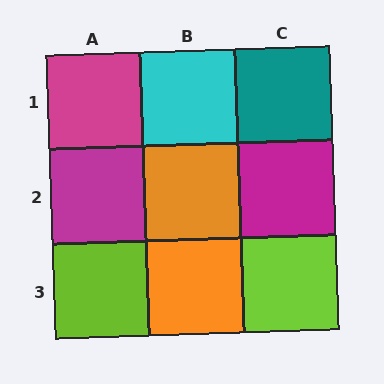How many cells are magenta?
3 cells are magenta.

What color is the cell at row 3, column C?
Lime.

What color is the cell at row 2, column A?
Magenta.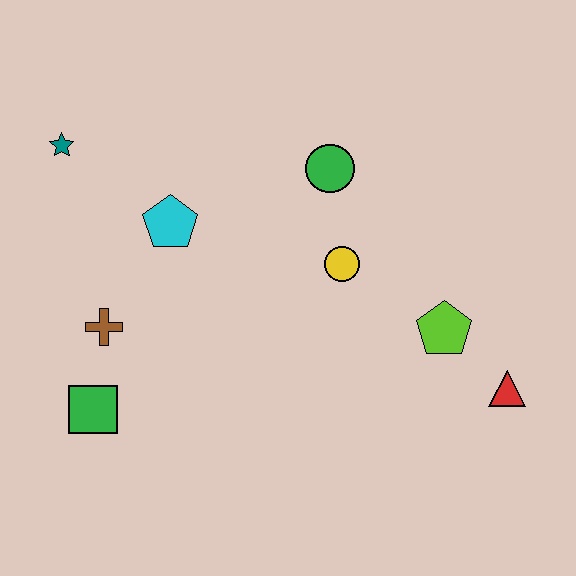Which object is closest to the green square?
The brown cross is closest to the green square.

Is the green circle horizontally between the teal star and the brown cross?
No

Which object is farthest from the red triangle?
The teal star is farthest from the red triangle.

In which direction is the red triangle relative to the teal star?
The red triangle is to the right of the teal star.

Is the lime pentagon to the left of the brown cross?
No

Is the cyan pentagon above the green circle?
No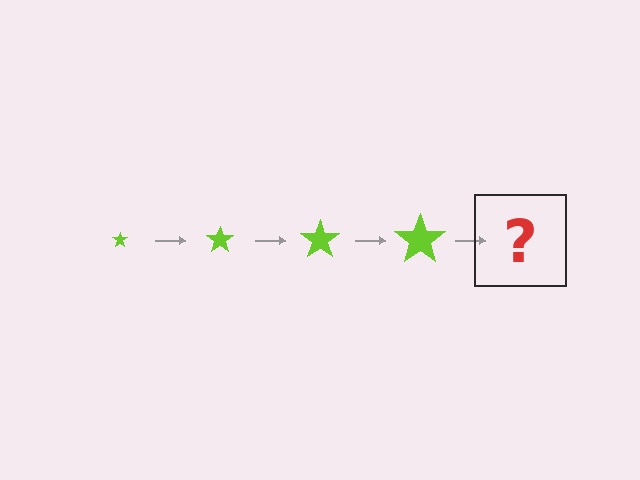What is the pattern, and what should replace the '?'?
The pattern is that the star gets progressively larger each step. The '?' should be a lime star, larger than the previous one.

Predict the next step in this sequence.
The next step is a lime star, larger than the previous one.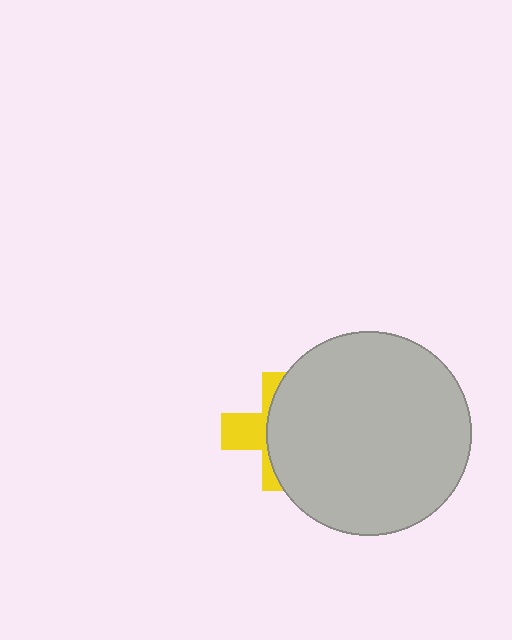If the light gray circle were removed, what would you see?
You would see the complete yellow cross.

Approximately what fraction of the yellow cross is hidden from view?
Roughly 63% of the yellow cross is hidden behind the light gray circle.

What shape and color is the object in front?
The object in front is a light gray circle.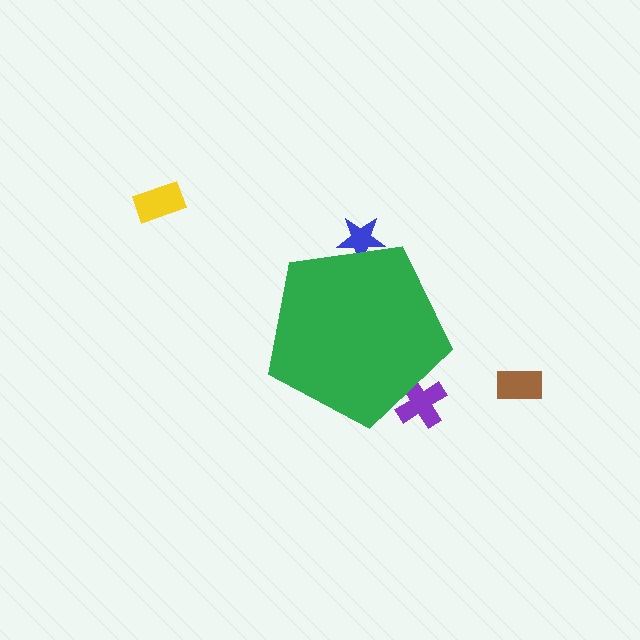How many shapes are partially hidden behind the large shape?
2 shapes are partially hidden.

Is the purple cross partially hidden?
Yes, the purple cross is partially hidden behind the green pentagon.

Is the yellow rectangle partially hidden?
No, the yellow rectangle is fully visible.